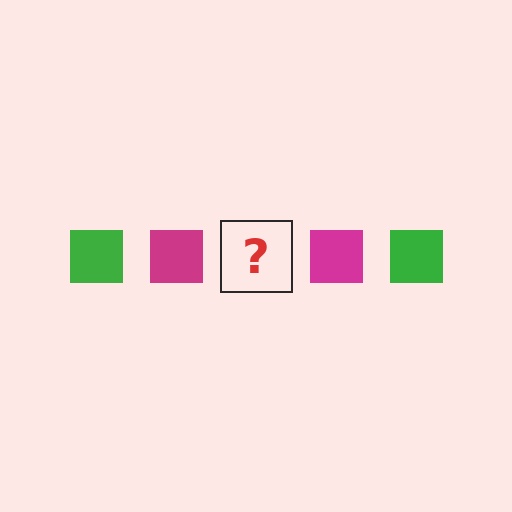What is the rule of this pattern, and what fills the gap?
The rule is that the pattern cycles through green, magenta squares. The gap should be filled with a green square.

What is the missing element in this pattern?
The missing element is a green square.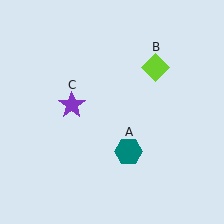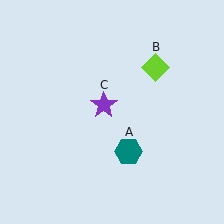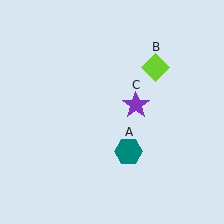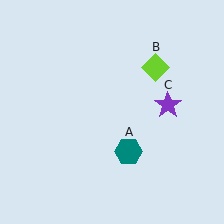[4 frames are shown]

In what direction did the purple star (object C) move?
The purple star (object C) moved right.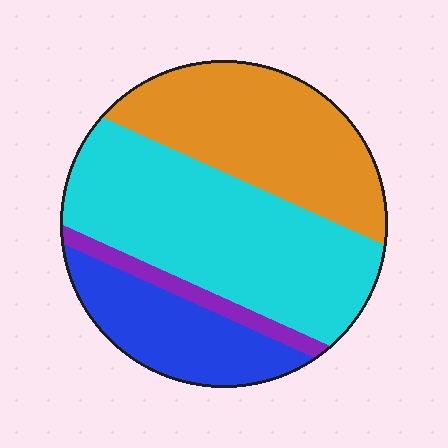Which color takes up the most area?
Cyan, at roughly 45%.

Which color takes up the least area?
Purple, at roughly 5%.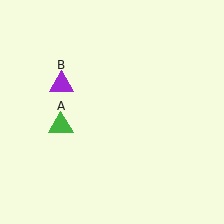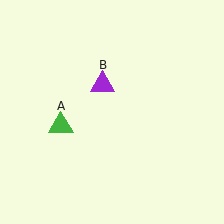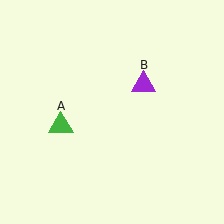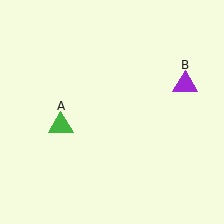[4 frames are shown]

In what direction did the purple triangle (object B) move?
The purple triangle (object B) moved right.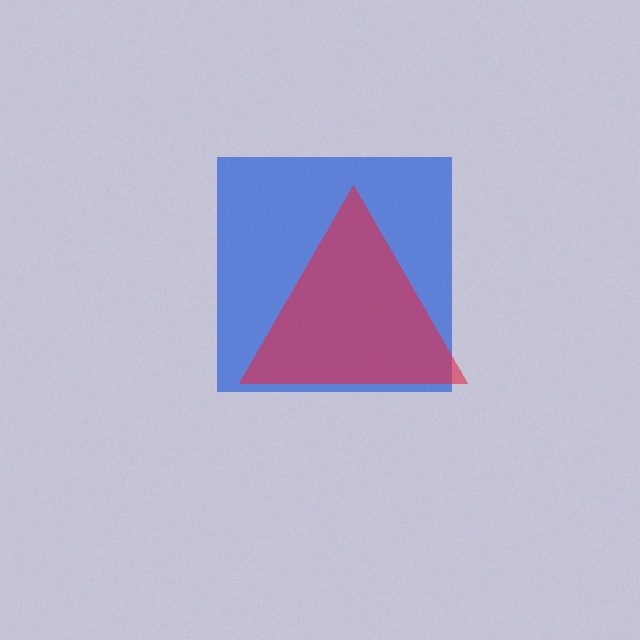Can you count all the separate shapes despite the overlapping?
Yes, there are 2 separate shapes.